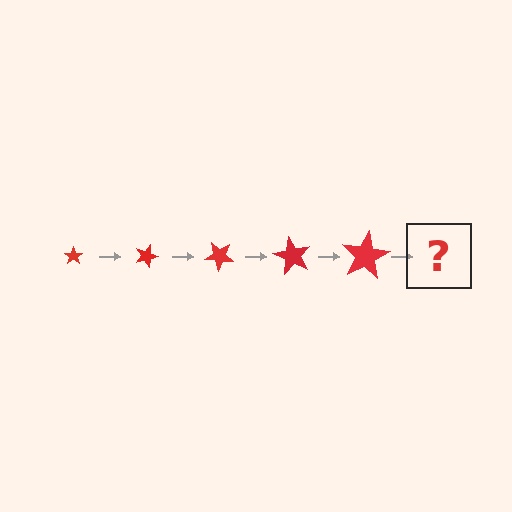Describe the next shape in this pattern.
It should be a star, larger than the previous one and rotated 100 degrees from the start.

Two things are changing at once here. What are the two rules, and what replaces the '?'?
The two rules are that the star grows larger each step and it rotates 20 degrees each step. The '?' should be a star, larger than the previous one and rotated 100 degrees from the start.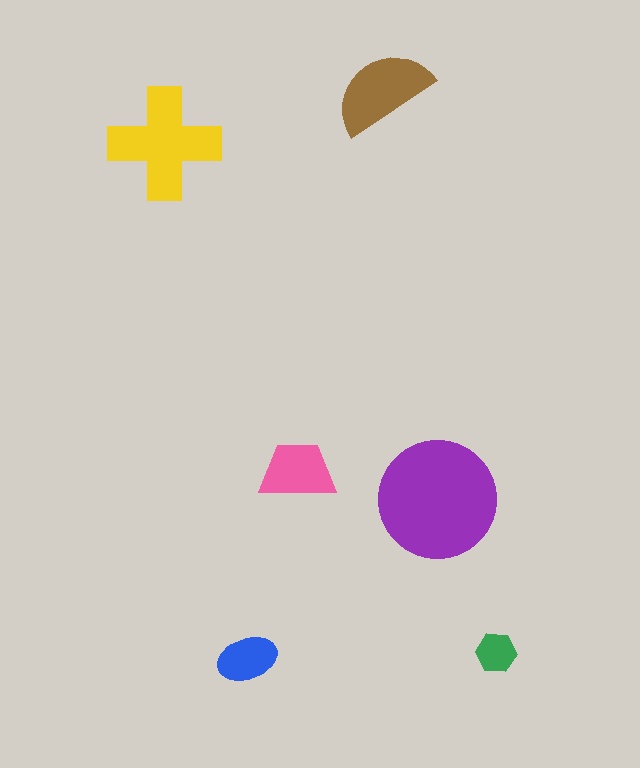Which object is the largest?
The purple circle.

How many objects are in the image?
There are 6 objects in the image.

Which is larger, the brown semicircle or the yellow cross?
The yellow cross.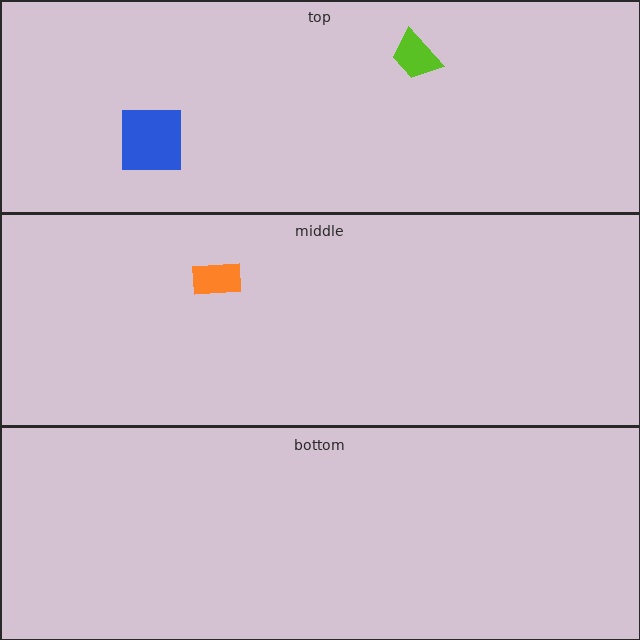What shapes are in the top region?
The lime trapezoid, the blue square.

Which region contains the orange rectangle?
The middle region.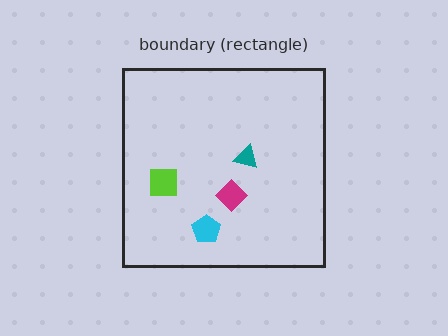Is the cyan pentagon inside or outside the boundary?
Inside.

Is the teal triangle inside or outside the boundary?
Inside.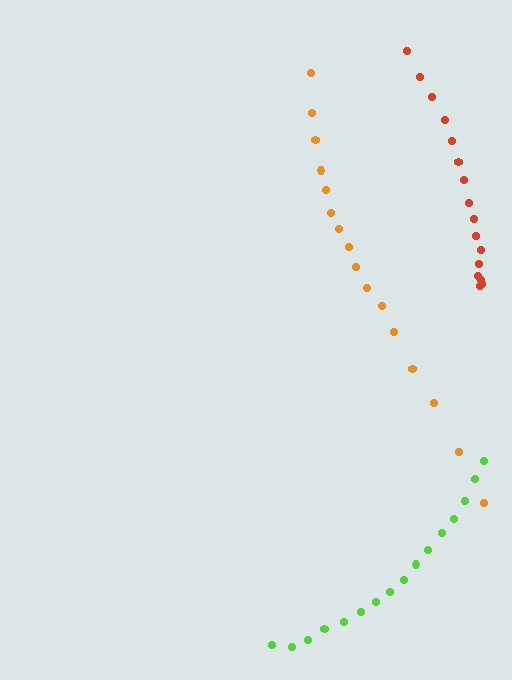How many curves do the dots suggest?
There are 3 distinct paths.